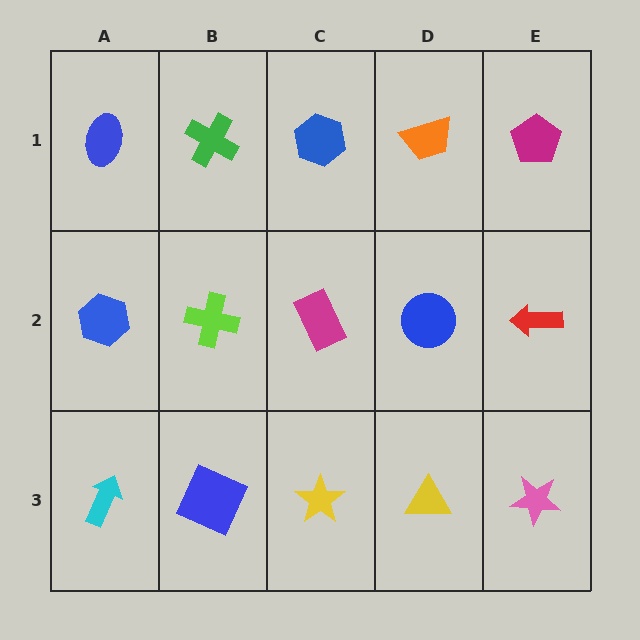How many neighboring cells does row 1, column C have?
3.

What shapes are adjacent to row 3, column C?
A magenta rectangle (row 2, column C), a blue square (row 3, column B), a yellow triangle (row 3, column D).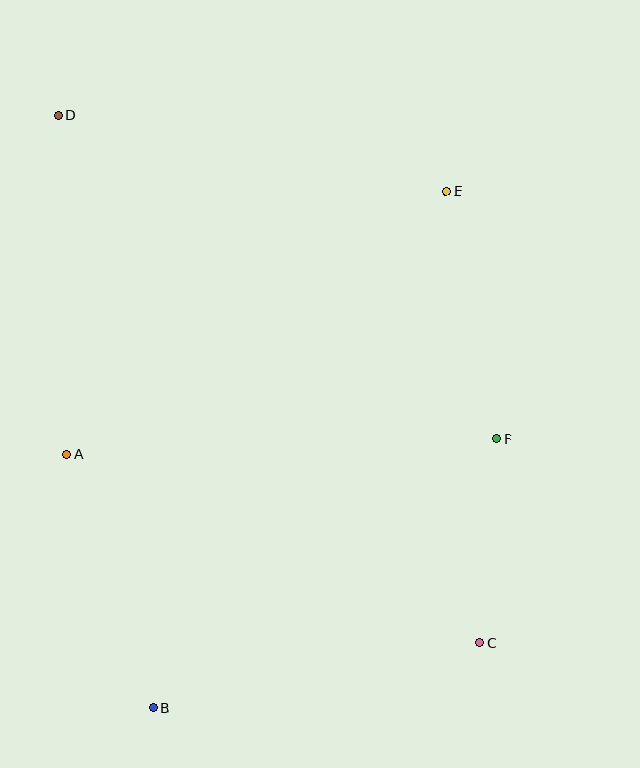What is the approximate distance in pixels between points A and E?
The distance between A and E is approximately 462 pixels.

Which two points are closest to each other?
Points C and F are closest to each other.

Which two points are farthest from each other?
Points C and D are farthest from each other.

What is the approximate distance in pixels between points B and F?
The distance between B and F is approximately 436 pixels.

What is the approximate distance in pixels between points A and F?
The distance between A and F is approximately 430 pixels.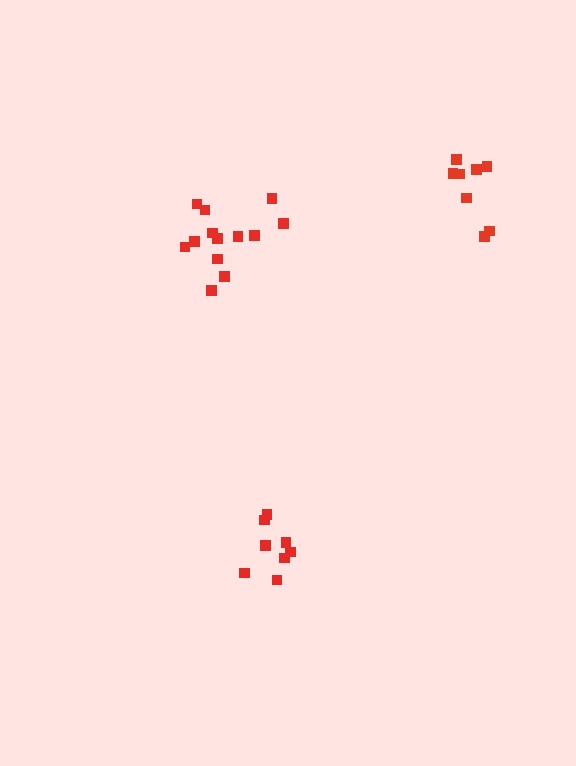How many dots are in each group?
Group 1: 8 dots, Group 2: 13 dots, Group 3: 8 dots (29 total).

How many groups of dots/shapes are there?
There are 3 groups.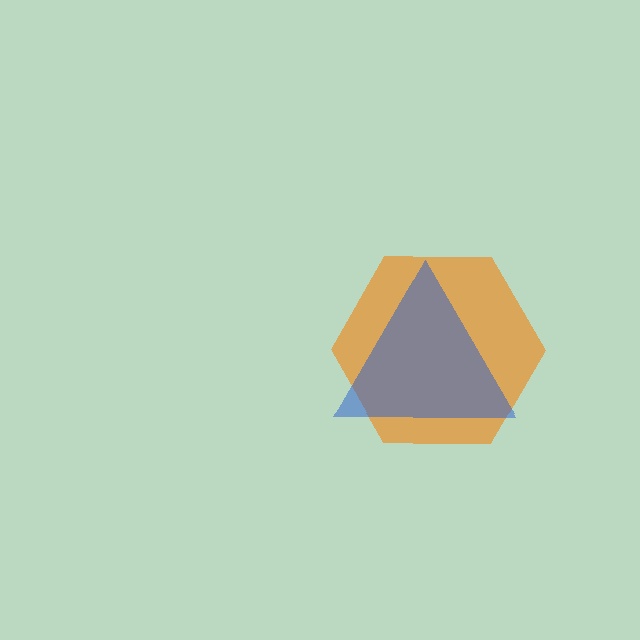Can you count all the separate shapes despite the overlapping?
Yes, there are 2 separate shapes.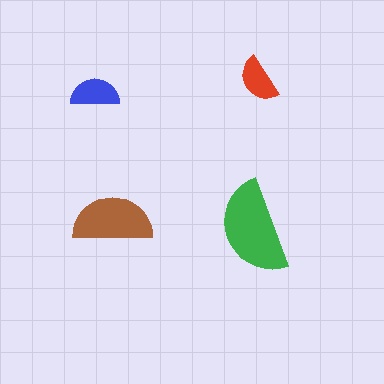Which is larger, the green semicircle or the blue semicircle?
The green one.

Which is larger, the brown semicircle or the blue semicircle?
The brown one.